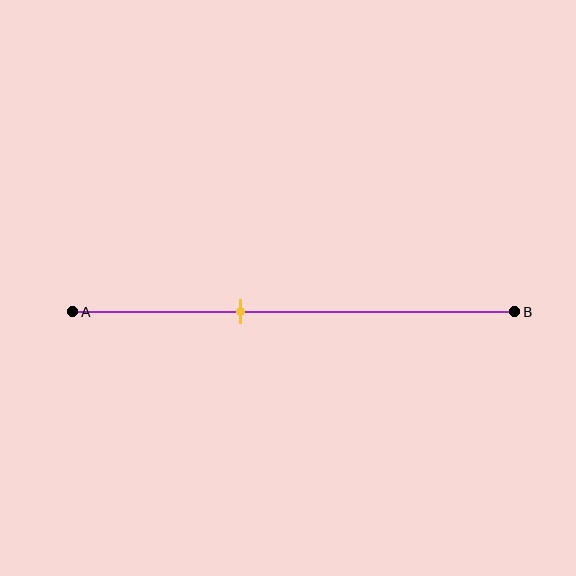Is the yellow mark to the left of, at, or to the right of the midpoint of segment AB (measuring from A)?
The yellow mark is to the left of the midpoint of segment AB.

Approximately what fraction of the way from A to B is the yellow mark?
The yellow mark is approximately 40% of the way from A to B.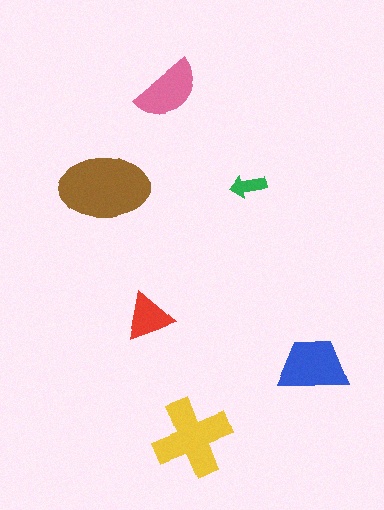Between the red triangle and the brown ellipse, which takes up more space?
The brown ellipse.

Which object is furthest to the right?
The blue trapezoid is rightmost.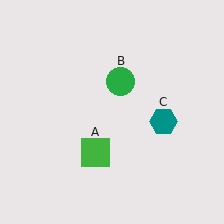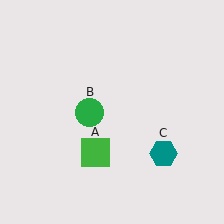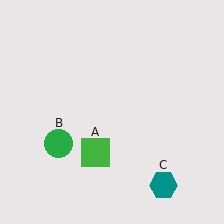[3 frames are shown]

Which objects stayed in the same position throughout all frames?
Green square (object A) remained stationary.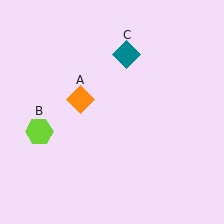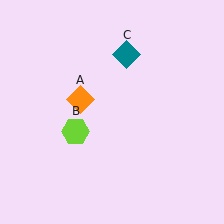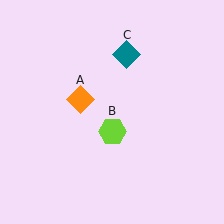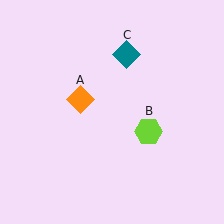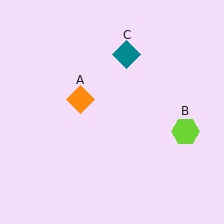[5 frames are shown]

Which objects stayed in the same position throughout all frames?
Orange diamond (object A) and teal diamond (object C) remained stationary.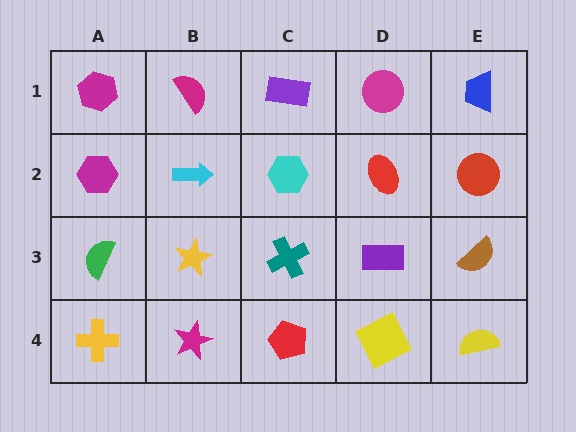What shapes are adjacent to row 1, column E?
A red circle (row 2, column E), a magenta circle (row 1, column D).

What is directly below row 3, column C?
A red pentagon.